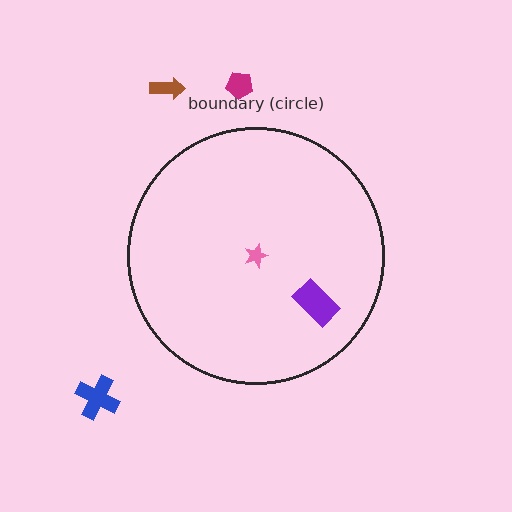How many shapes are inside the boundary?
2 inside, 3 outside.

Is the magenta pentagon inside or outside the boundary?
Outside.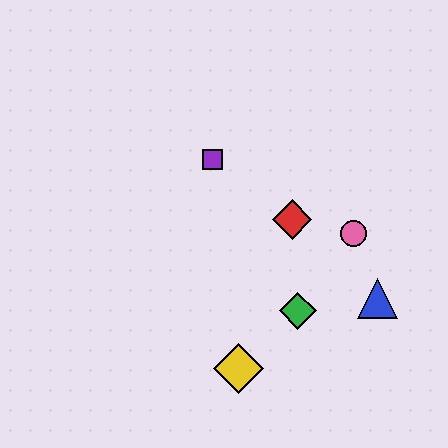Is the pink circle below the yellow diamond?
No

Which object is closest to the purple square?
The red diamond is closest to the purple square.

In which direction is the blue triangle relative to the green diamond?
The blue triangle is to the right of the green diamond.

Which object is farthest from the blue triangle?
The purple square is farthest from the blue triangle.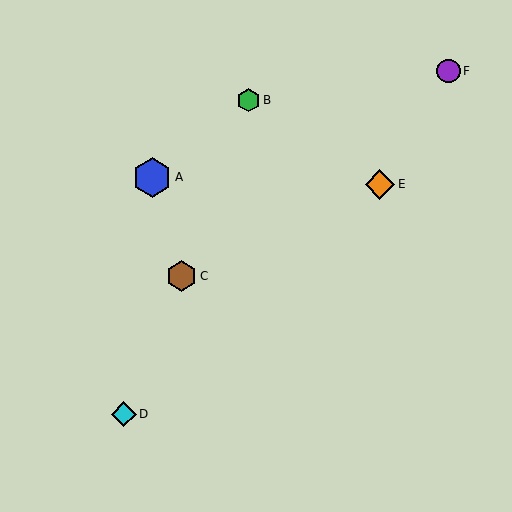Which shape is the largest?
The blue hexagon (labeled A) is the largest.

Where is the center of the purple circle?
The center of the purple circle is at (449, 71).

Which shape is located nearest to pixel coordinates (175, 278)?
The brown hexagon (labeled C) at (181, 276) is nearest to that location.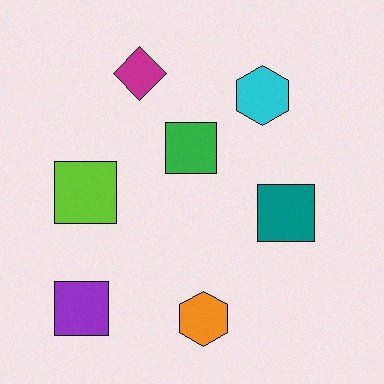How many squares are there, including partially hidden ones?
There are 4 squares.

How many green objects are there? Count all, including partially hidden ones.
There is 1 green object.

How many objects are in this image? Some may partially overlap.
There are 7 objects.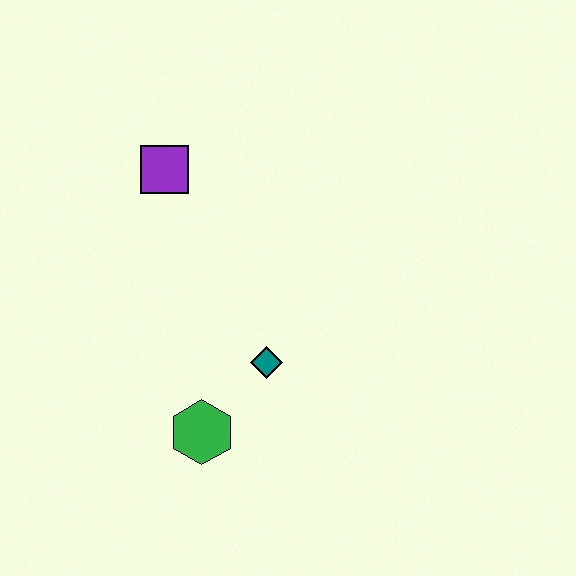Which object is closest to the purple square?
The teal diamond is closest to the purple square.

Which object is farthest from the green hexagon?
The purple square is farthest from the green hexagon.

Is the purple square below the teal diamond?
No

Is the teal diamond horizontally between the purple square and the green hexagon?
No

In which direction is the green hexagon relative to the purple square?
The green hexagon is below the purple square.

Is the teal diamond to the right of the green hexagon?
Yes